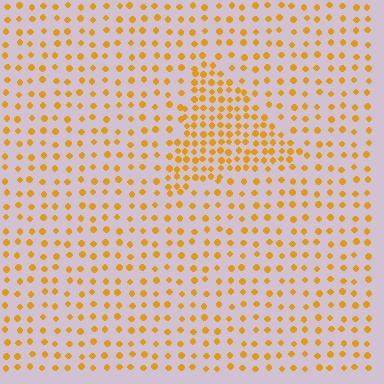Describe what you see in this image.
The image contains small orange elements arranged at two different densities. A triangle-shaped region is visible where the elements are more densely packed than the surrounding area.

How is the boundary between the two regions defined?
The boundary is defined by a change in element density (approximately 2.1x ratio). All elements are the same color, size, and shape.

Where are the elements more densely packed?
The elements are more densely packed inside the triangle boundary.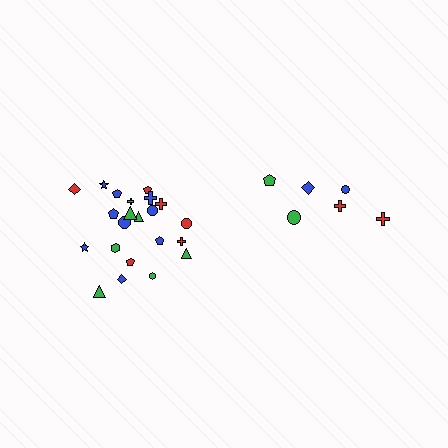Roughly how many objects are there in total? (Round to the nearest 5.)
Roughly 30 objects in total.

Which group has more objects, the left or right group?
The left group.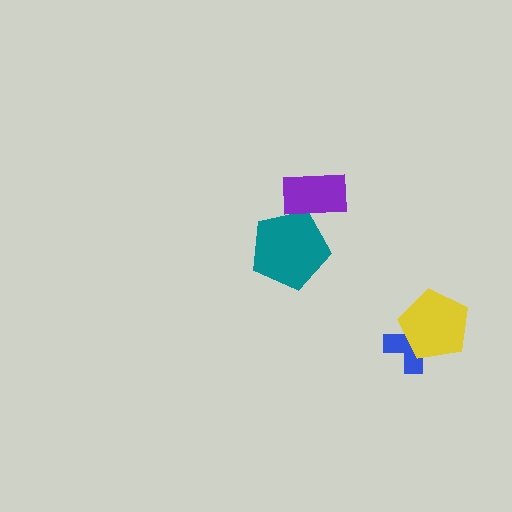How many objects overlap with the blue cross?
1 object overlaps with the blue cross.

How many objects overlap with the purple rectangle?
1 object overlaps with the purple rectangle.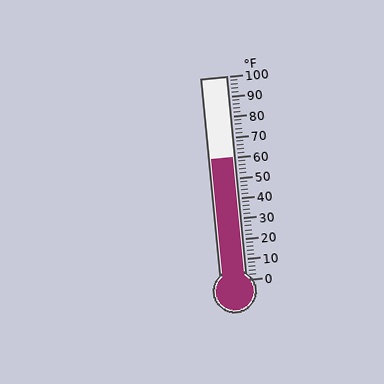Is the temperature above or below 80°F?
The temperature is below 80°F.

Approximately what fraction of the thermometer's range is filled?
The thermometer is filled to approximately 60% of its range.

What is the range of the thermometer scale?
The thermometer scale ranges from 0°F to 100°F.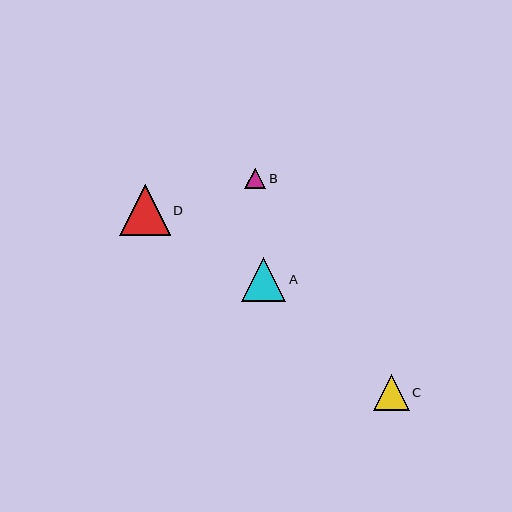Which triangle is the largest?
Triangle D is the largest with a size of approximately 50 pixels.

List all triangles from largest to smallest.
From largest to smallest: D, A, C, B.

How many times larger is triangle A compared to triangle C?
Triangle A is approximately 1.3 times the size of triangle C.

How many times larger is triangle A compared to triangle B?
Triangle A is approximately 2.1 times the size of triangle B.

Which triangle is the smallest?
Triangle B is the smallest with a size of approximately 21 pixels.